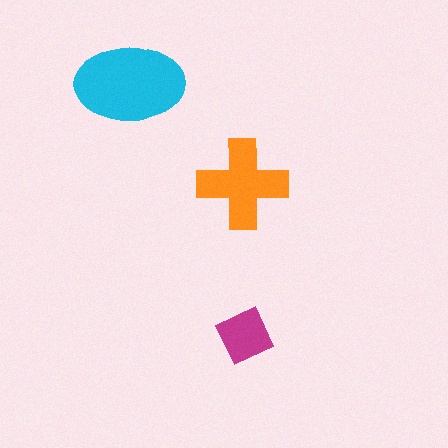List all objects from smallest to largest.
The magenta diamond, the orange cross, the cyan ellipse.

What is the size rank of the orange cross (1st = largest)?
2nd.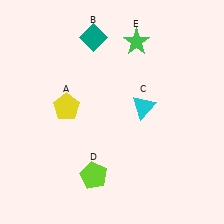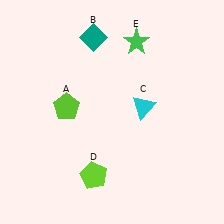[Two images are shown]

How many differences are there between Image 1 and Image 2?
There is 1 difference between the two images.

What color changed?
The pentagon (A) changed from yellow in Image 1 to lime in Image 2.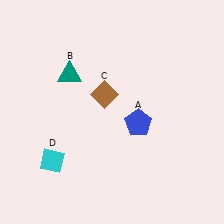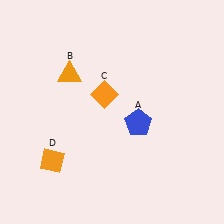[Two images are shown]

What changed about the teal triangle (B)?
In Image 1, B is teal. In Image 2, it changed to orange.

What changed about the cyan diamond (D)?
In Image 1, D is cyan. In Image 2, it changed to orange.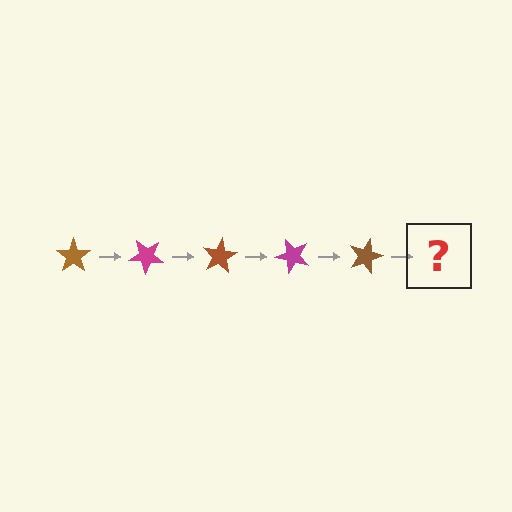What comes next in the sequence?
The next element should be a magenta star, rotated 200 degrees from the start.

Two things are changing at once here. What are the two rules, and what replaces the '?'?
The two rules are that it rotates 40 degrees each step and the color cycles through brown and magenta. The '?' should be a magenta star, rotated 200 degrees from the start.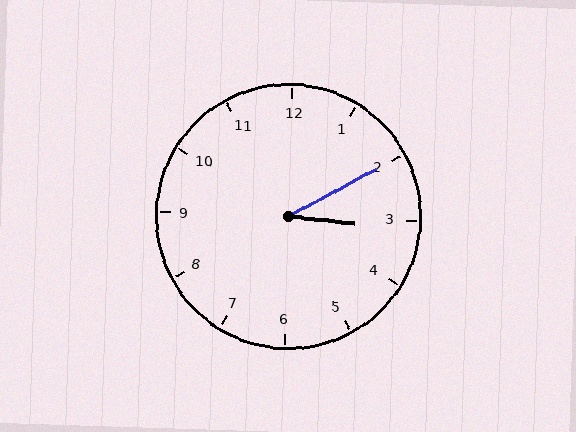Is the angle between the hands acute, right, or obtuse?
It is acute.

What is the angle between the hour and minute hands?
Approximately 35 degrees.